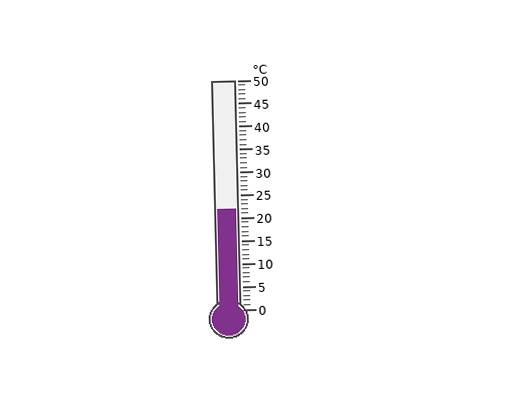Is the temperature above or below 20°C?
The temperature is above 20°C.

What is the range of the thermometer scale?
The thermometer scale ranges from 0°C to 50°C.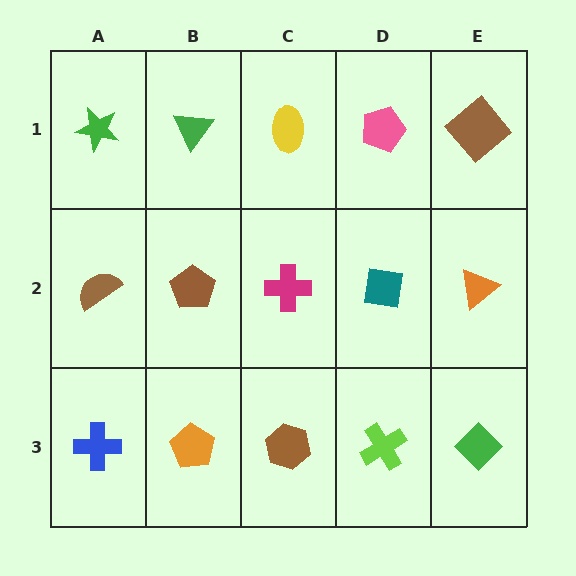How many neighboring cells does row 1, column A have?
2.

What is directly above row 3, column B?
A brown pentagon.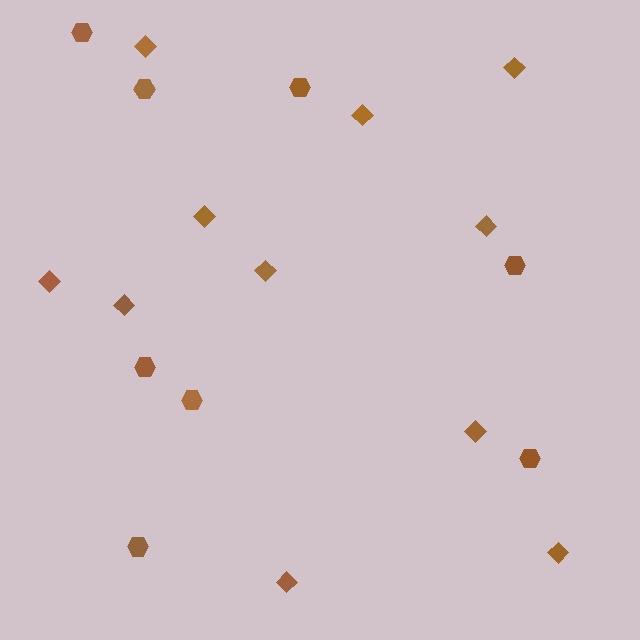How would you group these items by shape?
There are 2 groups: one group of diamonds (11) and one group of hexagons (8).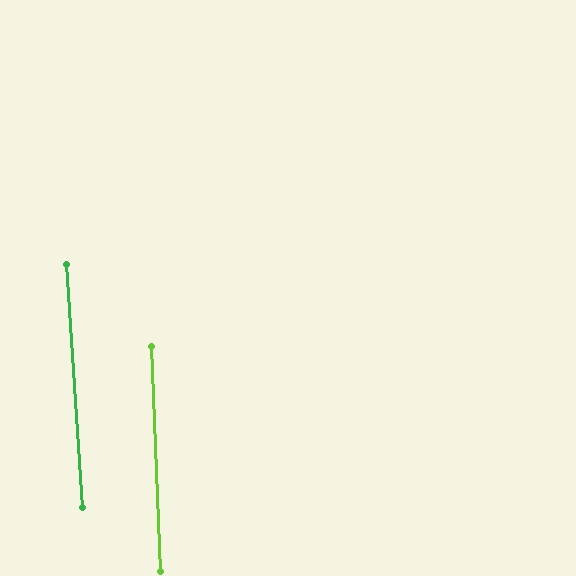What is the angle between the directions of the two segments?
Approximately 2 degrees.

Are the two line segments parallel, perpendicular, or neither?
Parallel — their directions differ by only 1.5°.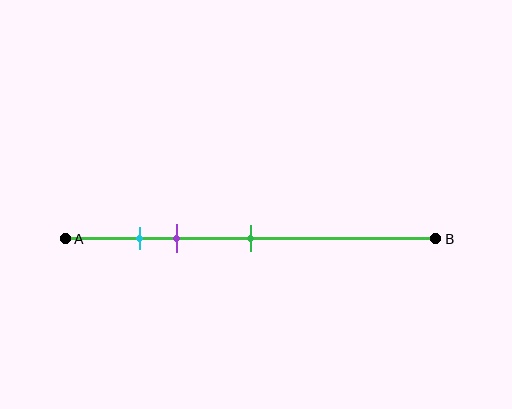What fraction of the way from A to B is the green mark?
The green mark is approximately 50% (0.5) of the way from A to B.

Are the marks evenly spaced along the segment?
No, the marks are not evenly spaced.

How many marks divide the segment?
There are 3 marks dividing the segment.